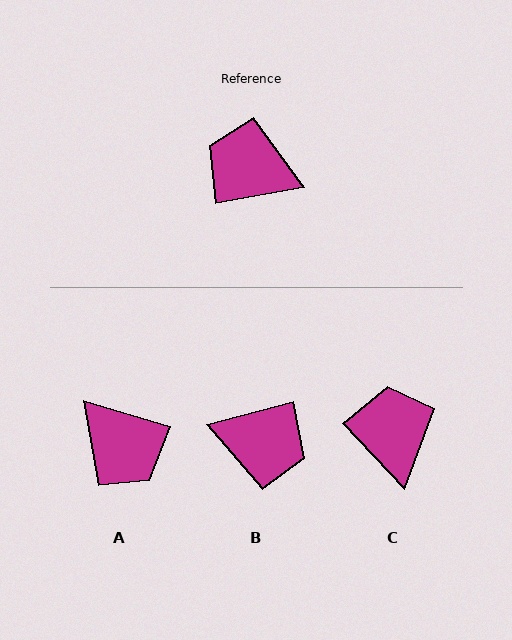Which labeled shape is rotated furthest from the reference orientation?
B, about 176 degrees away.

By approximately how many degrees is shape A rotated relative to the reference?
Approximately 153 degrees counter-clockwise.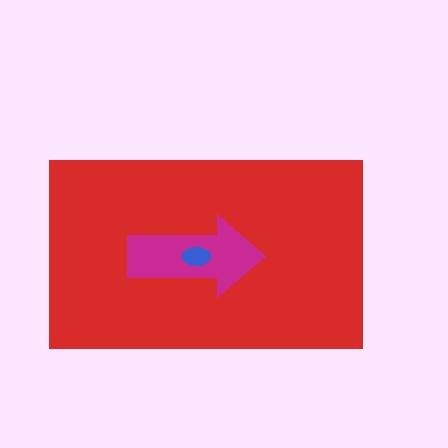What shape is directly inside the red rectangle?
The magenta arrow.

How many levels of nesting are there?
3.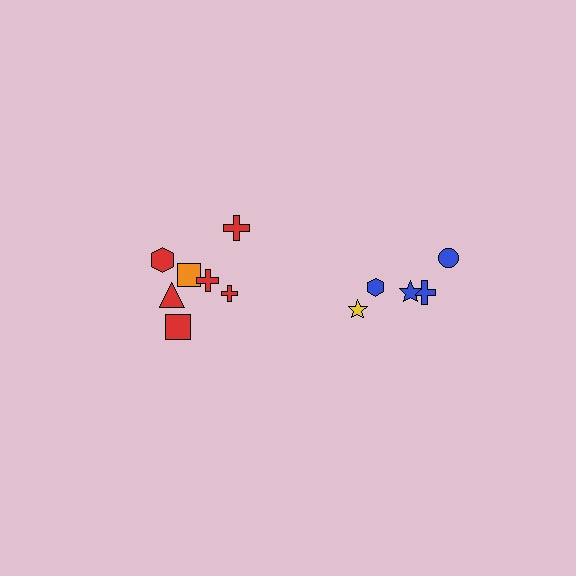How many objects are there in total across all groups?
There are 12 objects.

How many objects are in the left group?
There are 7 objects.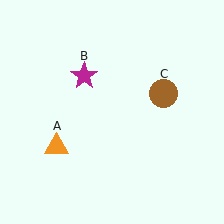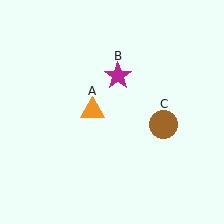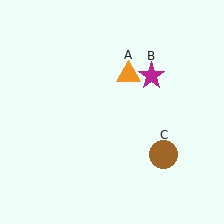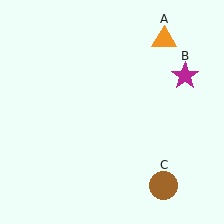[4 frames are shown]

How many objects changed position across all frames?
3 objects changed position: orange triangle (object A), magenta star (object B), brown circle (object C).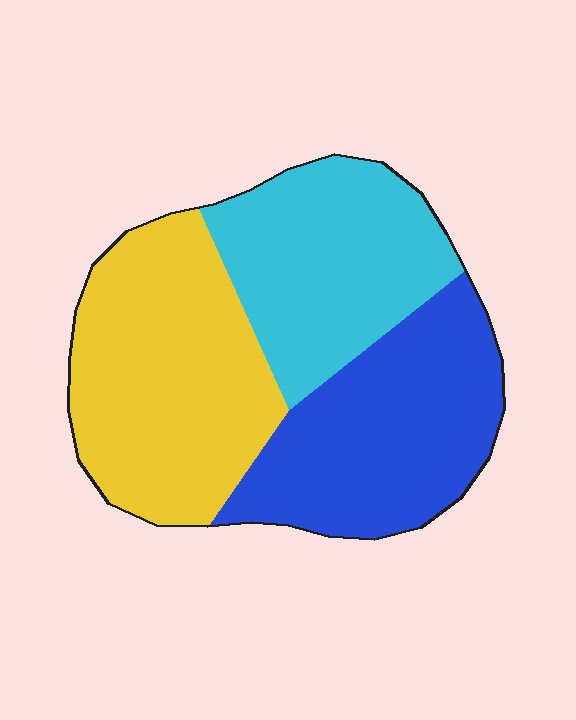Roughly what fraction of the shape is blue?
Blue covers about 35% of the shape.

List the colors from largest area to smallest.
From largest to smallest: yellow, blue, cyan.